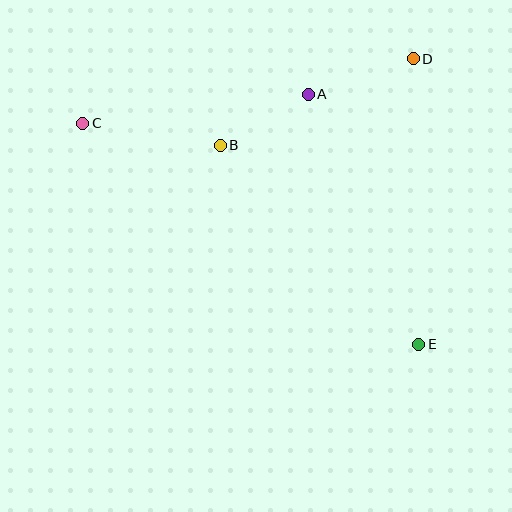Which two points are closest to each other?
Points A and B are closest to each other.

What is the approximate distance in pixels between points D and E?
The distance between D and E is approximately 286 pixels.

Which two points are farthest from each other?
Points C and E are farthest from each other.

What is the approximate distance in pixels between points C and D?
The distance between C and D is approximately 337 pixels.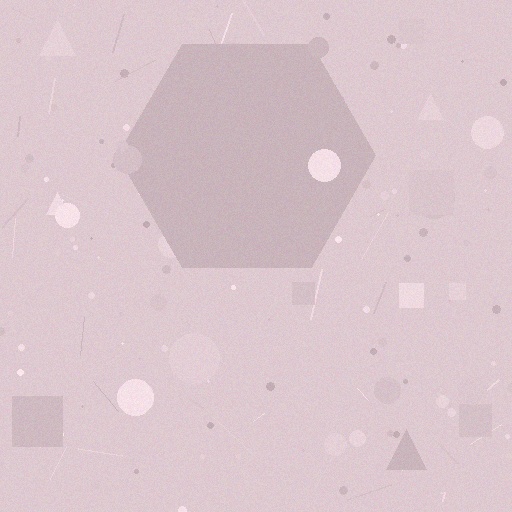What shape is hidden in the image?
A hexagon is hidden in the image.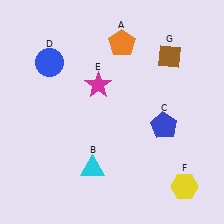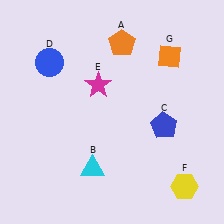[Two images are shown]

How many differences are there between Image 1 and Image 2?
There is 1 difference between the two images.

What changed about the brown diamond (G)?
In Image 1, G is brown. In Image 2, it changed to orange.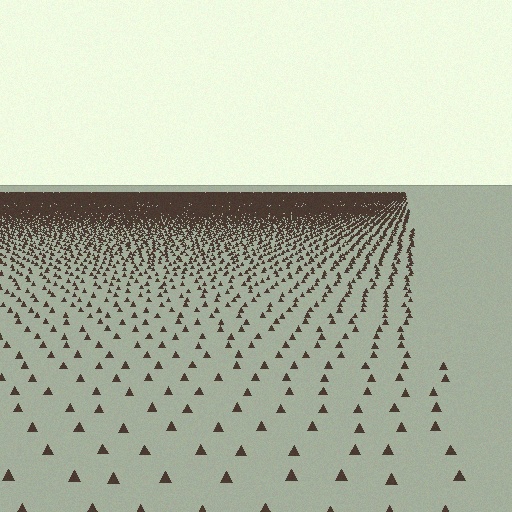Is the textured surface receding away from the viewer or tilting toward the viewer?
The surface is receding away from the viewer. Texture elements get smaller and denser toward the top.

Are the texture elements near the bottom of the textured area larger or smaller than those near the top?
Larger. Near the bottom, elements are closer to the viewer and appear at a bigger on-screen size.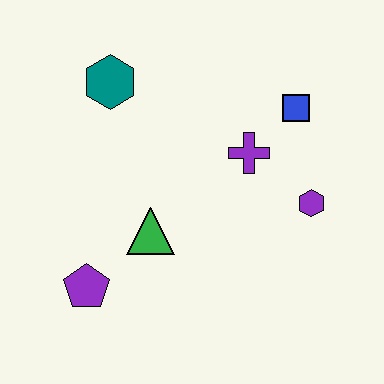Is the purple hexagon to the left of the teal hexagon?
No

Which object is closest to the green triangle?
The purple pentagon is closest to the green triangle.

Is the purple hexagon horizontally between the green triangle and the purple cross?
No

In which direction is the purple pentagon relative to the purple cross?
The purple pentagon is to the left of the purple cross.